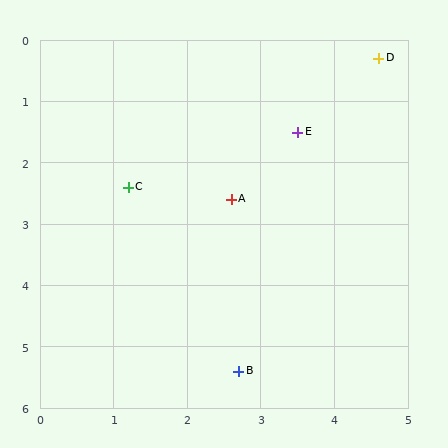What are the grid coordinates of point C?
Point C is at approximately (1.2, 2.4).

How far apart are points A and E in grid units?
Points A and E are about 1.4 grid units apart.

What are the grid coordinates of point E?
Point E is at approximately (3.5, 1.5).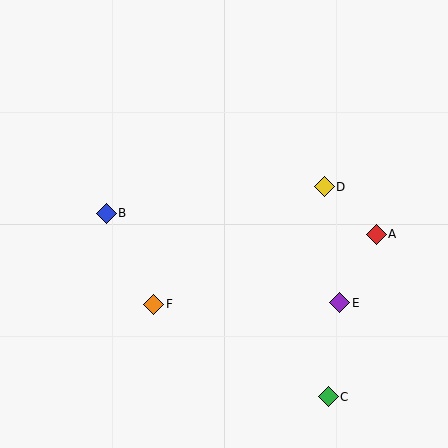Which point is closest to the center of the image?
Point F at (154, 304) is closest to the center.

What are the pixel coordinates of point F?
Point F is at (154, 304).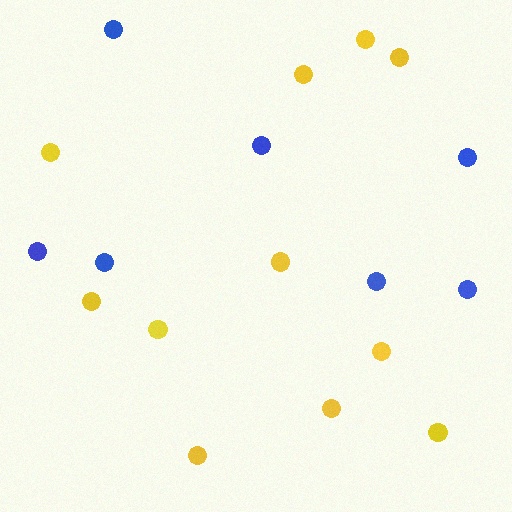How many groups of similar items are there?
There are 2 groups: one group of blue circles (7) and one group of yellow circles (11).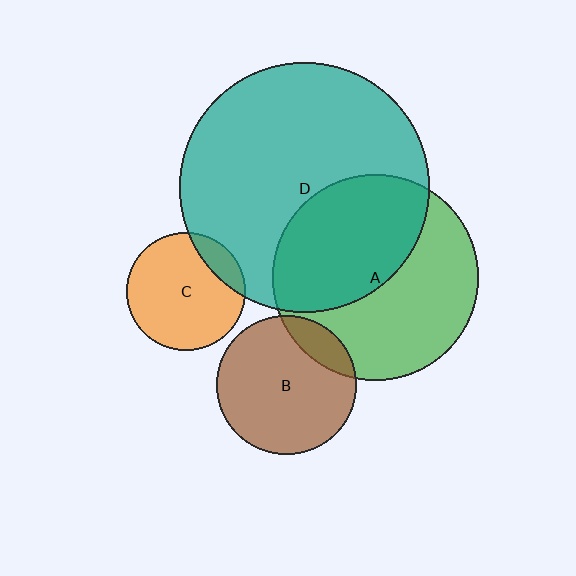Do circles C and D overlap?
Yes.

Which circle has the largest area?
Circle D (teal).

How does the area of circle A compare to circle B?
Approximately 2.2 times.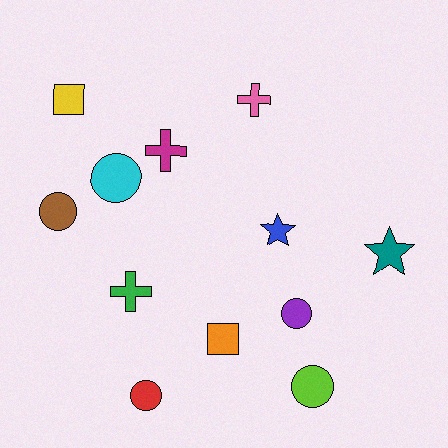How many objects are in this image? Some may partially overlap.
There are 12 objects.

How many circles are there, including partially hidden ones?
There are 5 circles.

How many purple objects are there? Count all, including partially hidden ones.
There is 1 purple object.